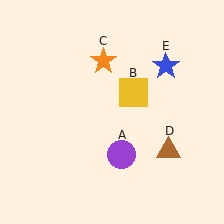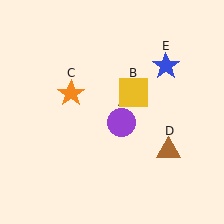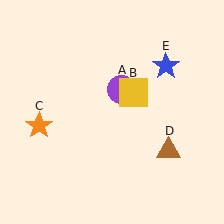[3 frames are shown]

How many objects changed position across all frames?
2 objects changed position: purple circle (object A), orange star (object C).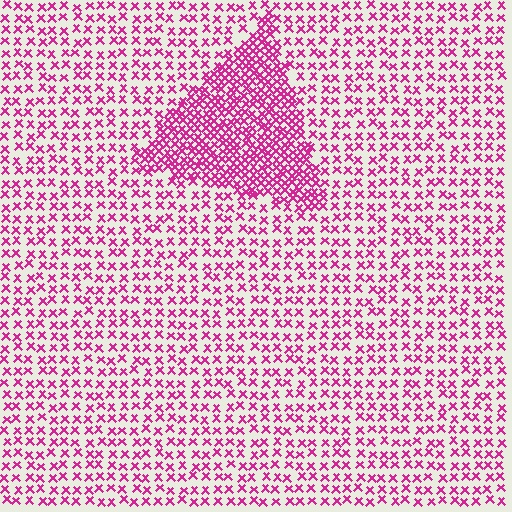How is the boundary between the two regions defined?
The boundary is defined by a change in element density (approximately 2.3x ratio). All elements are the same color, size, and shape.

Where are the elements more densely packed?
The elements are more densely packed inside the triangle boundary.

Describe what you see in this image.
The image contains small magenta elements arranged at two different densities. A triangle-shaped region is visible where the elements are more densely packed than the surrounding area.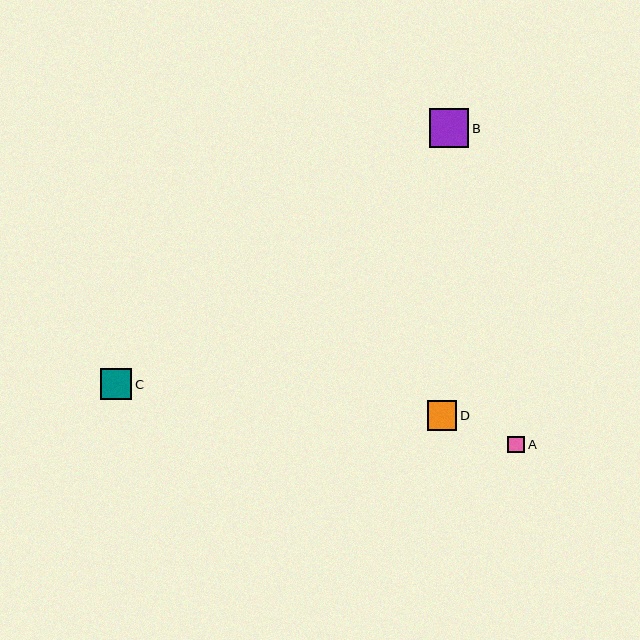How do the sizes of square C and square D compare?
Square C and square D are approximately the same size.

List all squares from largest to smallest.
From largest to smallest: B, C, D, A.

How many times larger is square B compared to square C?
Square B is approximately 1.3 times the size of square C.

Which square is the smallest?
Square A is the smallest with a size of approximately 17 pixels.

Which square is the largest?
Square B is the largest with a size of approximately 39 pixels.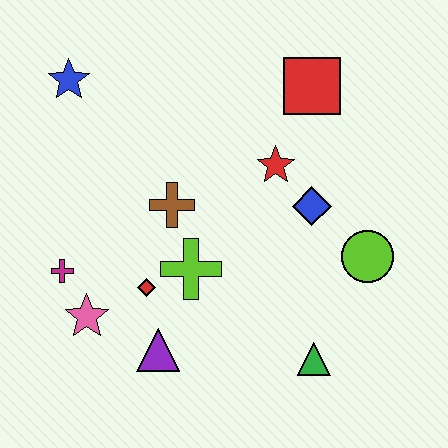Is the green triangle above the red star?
No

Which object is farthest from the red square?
The pink star is farthest from the red square.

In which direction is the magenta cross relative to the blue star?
The magenta cross is below the blue star.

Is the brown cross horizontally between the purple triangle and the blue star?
No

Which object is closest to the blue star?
The brown cross is closest to the blue star.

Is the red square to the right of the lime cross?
Yes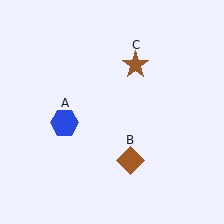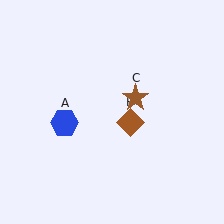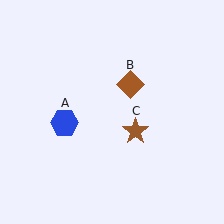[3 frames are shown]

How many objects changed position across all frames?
2 objects changed position: brown diamond (object B), brown star (object C).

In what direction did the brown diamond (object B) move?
The brown diamond (object B) moved up.